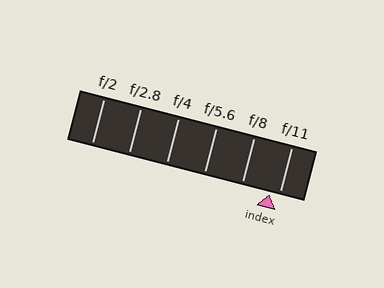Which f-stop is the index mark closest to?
The index mark is closest to f/11.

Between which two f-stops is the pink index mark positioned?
The index mark is between f/8 and f/11.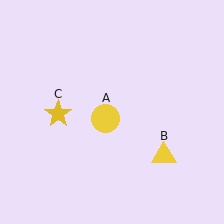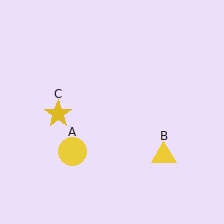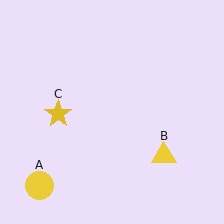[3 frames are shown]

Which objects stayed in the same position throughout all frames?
Yellow triangle (object B) and yellow star (object C) remained stationary.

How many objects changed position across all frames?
1 object changed position: yellow circle (object A).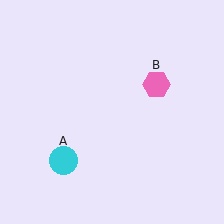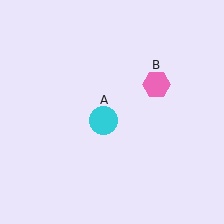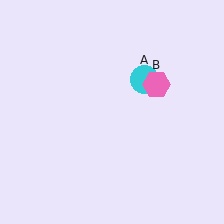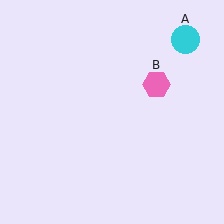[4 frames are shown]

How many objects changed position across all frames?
1 object changed position: cyan circle (object A).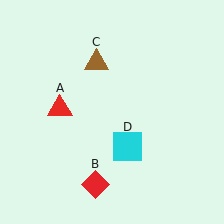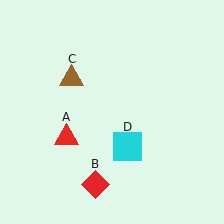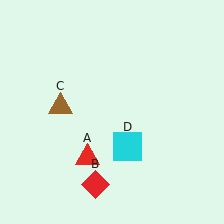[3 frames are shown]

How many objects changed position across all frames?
2 objects changed position: red triangle (object A), brown triangle (object C).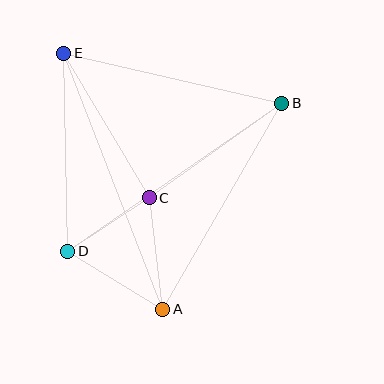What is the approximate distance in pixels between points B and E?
The distance between B and E is approximately 224 pixels.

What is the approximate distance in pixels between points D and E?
The distance between D and E is approximately 198 pixels.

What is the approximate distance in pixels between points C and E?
The distance between C and E is approximately 168 pixels.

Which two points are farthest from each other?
Points A and E are farthest from each other.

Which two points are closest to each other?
Points C and D are closest to each other.